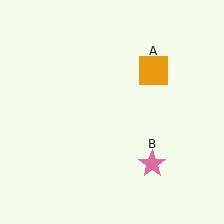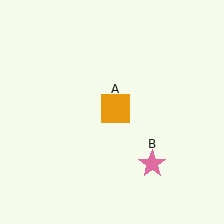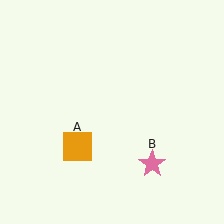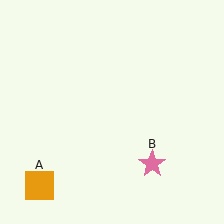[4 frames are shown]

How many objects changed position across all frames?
1 object changed position: orange square (object A).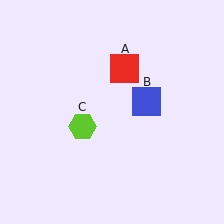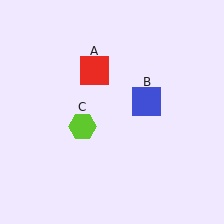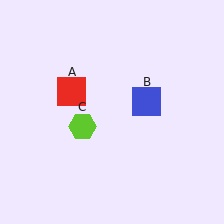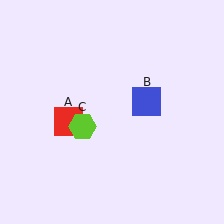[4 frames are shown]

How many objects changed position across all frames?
1 object changed position: red square (object A).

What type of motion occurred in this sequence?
The red square (object A) rotated counterclockwise around the center of the scene.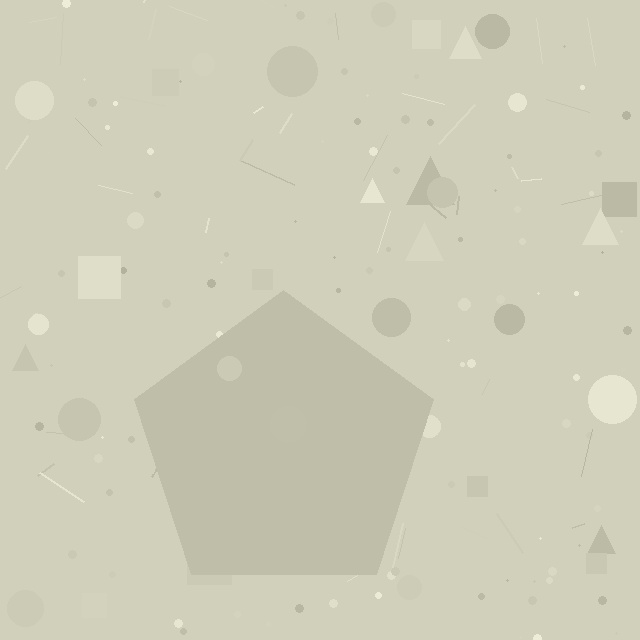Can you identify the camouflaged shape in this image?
The camouflaged shape is a pentagon.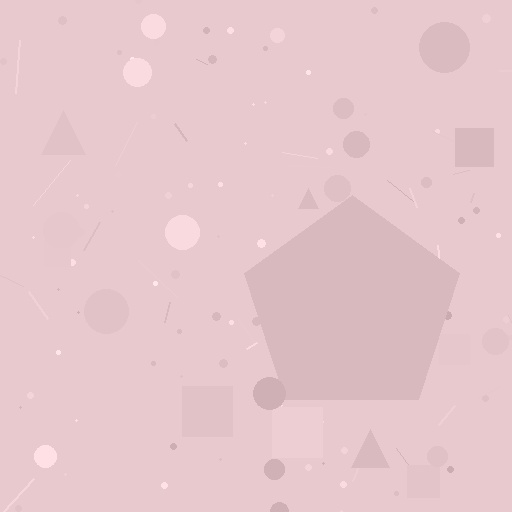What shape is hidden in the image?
A pentagon is hidden in the image.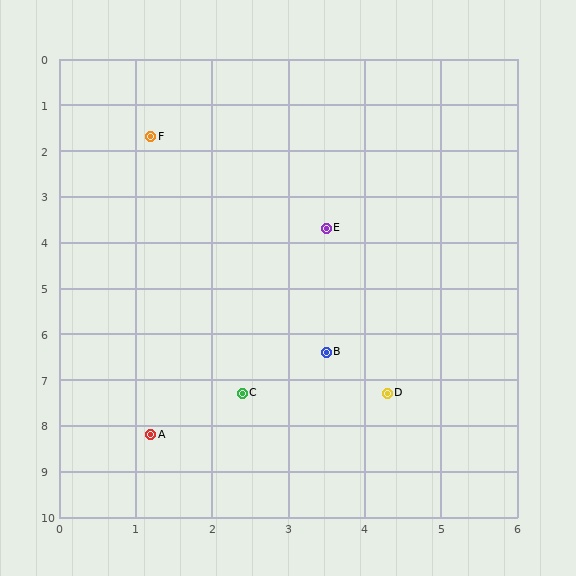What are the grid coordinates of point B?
Point B is at approximately (3.5, 6.4).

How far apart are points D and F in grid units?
Points D and F are about 6.4 grid units apart.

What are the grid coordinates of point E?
Point E is at approximately (3.5, 3.7).